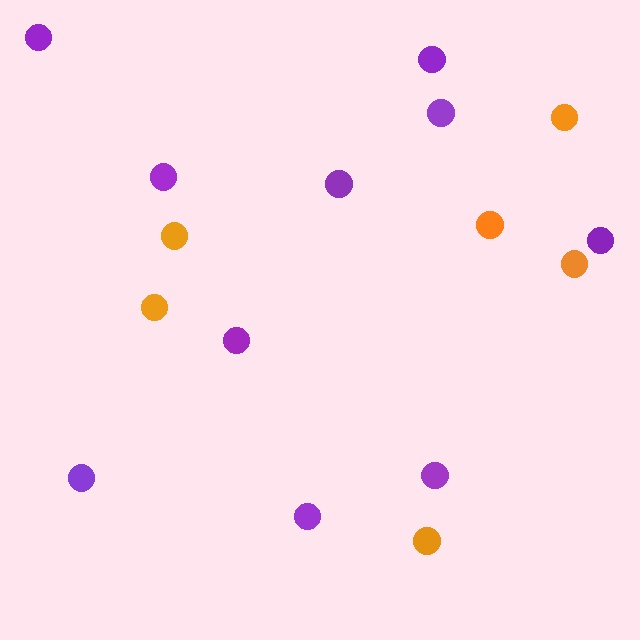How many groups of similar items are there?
There are 2 groups: one group of purple circles (10) and one group of orange circles (6).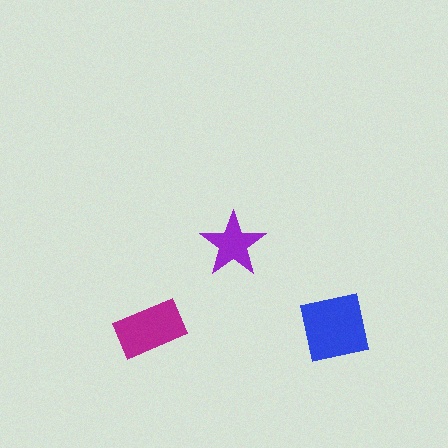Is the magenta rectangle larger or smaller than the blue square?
Smaller.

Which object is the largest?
The blue square.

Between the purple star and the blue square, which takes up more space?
The blue square.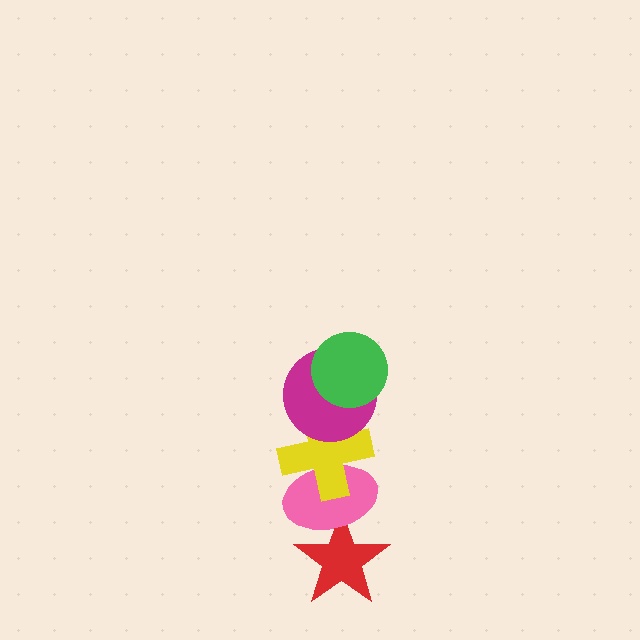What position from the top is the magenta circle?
The magenta circle is 2nd from the top.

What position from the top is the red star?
The red star is 5th from the top.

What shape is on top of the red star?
The pink ellipse is on top of the red star.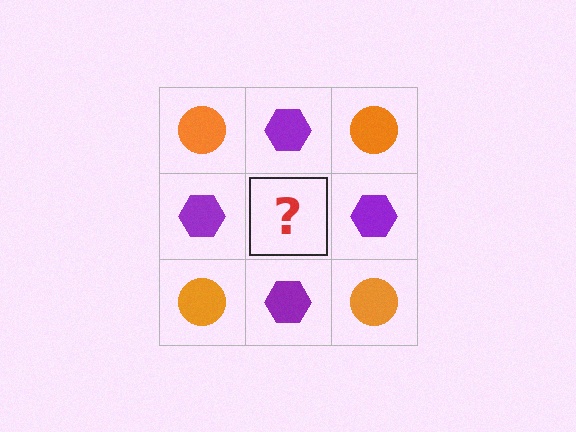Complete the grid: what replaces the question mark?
The question mark should be replaced with an orange circle.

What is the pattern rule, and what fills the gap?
The rule is that it alternates orange circle and purple hexagon in a checkerboard pattern. The gap should be filled with an orange circle.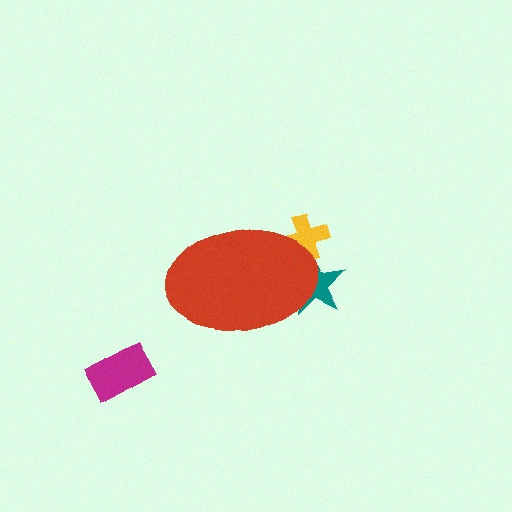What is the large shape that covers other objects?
A red ellipse.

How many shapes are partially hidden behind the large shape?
2 shapes are partially hidden.